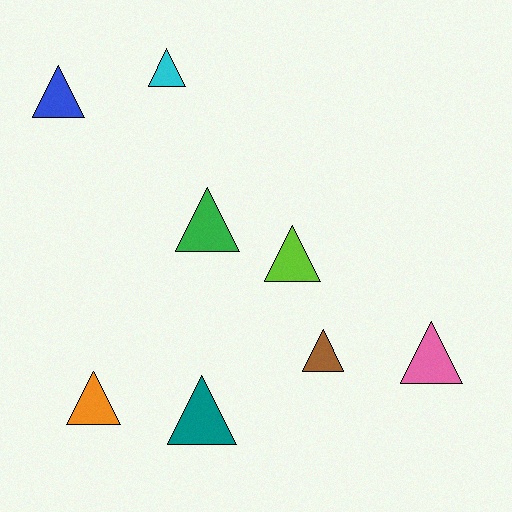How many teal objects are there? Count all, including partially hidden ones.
There is 1 teal object.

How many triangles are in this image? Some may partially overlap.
There are 8 triangles.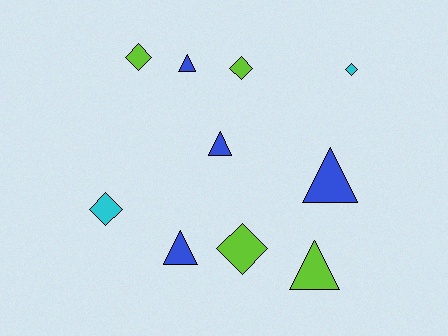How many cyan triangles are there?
There are no cyan triangles.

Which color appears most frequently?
Blue, with 4 objects.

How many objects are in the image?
There are 10 objects.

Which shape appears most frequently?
Triangle, with 5 objects.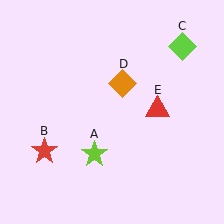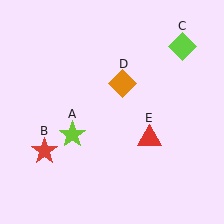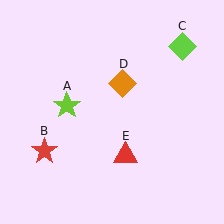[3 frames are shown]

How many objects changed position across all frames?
2 objects changed position: lime star (object A), red triangle (object E).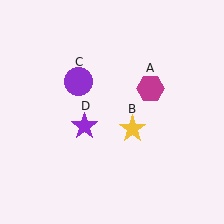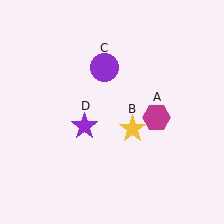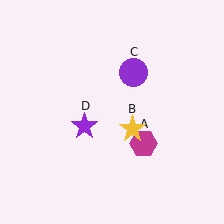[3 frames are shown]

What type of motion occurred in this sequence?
The magenta hexagon (object A), purple circle (object C) rotated clockwise around the center of the scene.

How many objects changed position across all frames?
2 objects changed position: magenta hexagon (object A), purple circle (object C).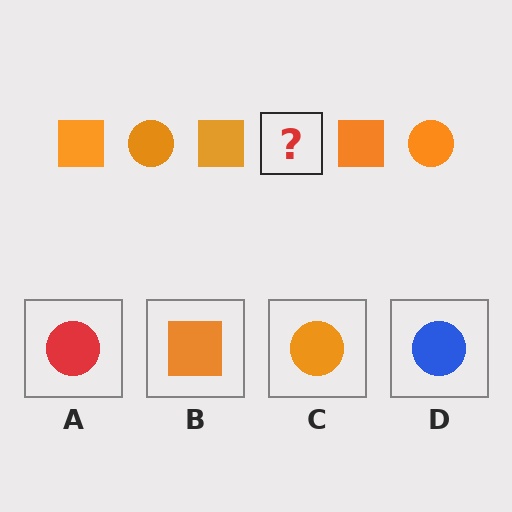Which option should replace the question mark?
Option C.